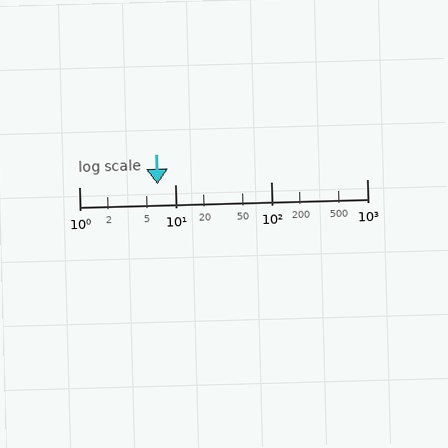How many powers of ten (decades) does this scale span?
The scale spans 3 decades, from 1 to 1000.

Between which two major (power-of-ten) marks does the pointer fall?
The pointer is between 1 and 10.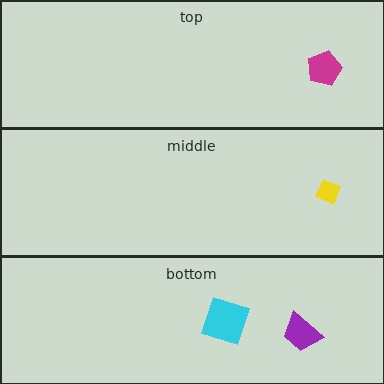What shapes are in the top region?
The magenta pentagon.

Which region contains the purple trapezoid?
The bottom region.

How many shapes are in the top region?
1.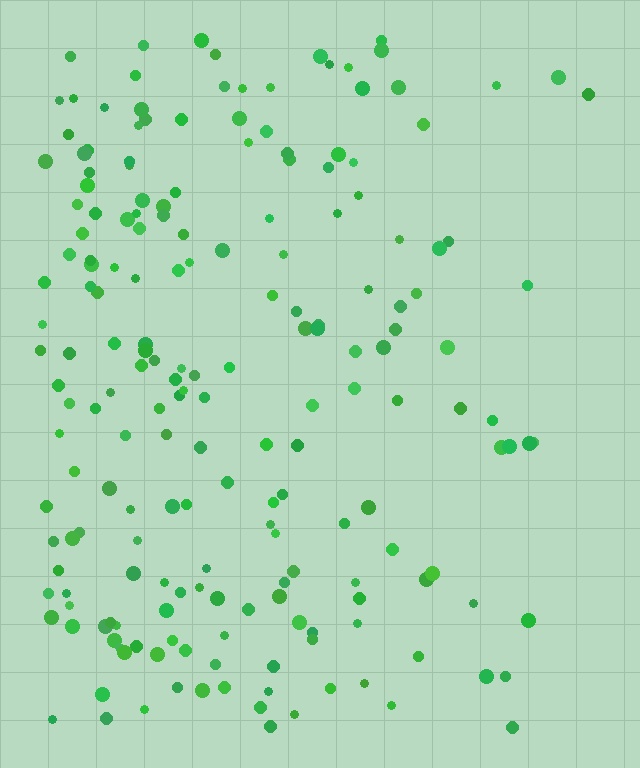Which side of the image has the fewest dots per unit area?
The right.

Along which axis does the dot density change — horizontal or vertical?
Horizontal.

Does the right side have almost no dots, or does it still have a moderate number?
Still a moderate number, just noticeably fewer than the left.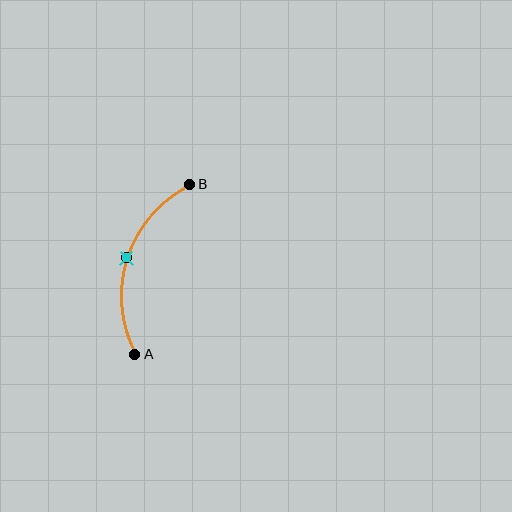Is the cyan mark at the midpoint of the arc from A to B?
Yes. The cyan mark lies on the arc at equal arc-length from both A and B — it is the arc midpoint.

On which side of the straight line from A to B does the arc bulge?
The arc bulges to the left of the straight line connecting A and B.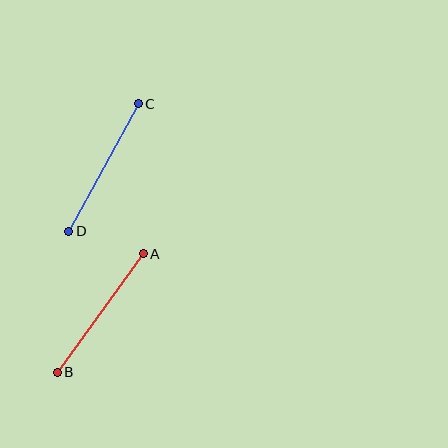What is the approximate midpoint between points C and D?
The midpoint is at approximately (103, 168) pixels.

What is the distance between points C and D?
The distance is approximately 145 pixels.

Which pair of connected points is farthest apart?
Points A and B are farthest apart.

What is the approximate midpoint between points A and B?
The midpoint is at approximately (100, 313) pixels.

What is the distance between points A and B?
The distance is approximately 147 pixels.